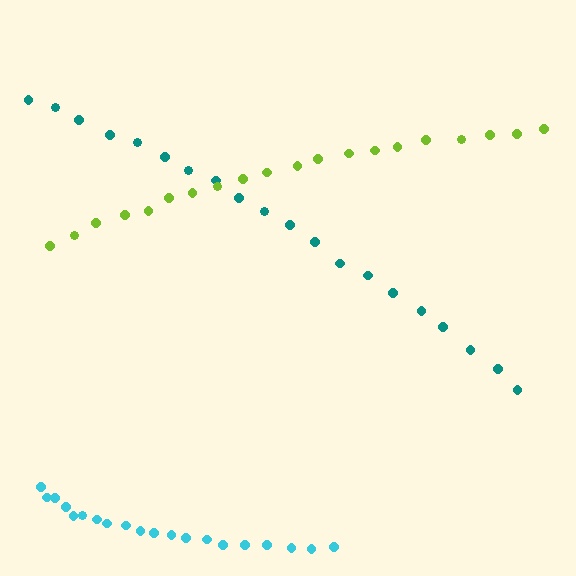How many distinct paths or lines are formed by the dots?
There are 3 distinct paths.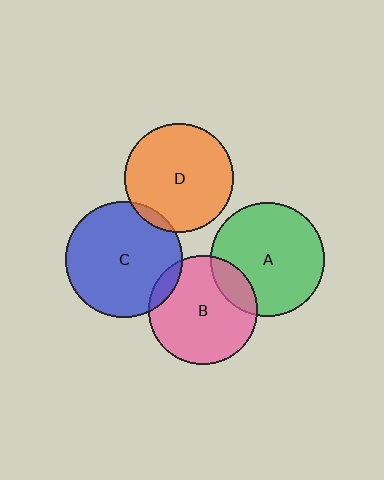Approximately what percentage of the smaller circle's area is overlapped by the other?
Approximately 10%.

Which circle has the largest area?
Circle C (blue).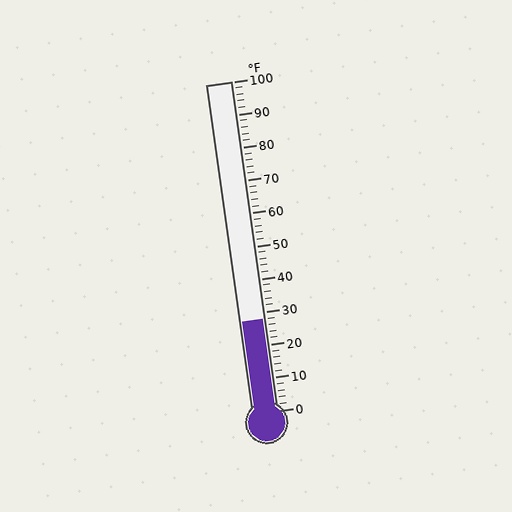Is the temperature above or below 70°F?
The temperature is below 70°F.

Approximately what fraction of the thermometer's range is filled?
The thermometer is filled to approximately 30% of its range.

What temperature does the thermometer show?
The thermometer shows approximately 28°F.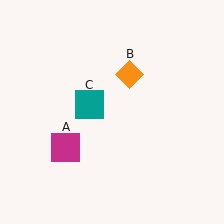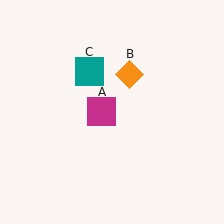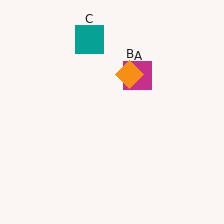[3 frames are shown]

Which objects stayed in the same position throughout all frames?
Orange diamond (object B) remained stationary.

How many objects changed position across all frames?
2 objects changed position: magenta square (object A), teal square (object C).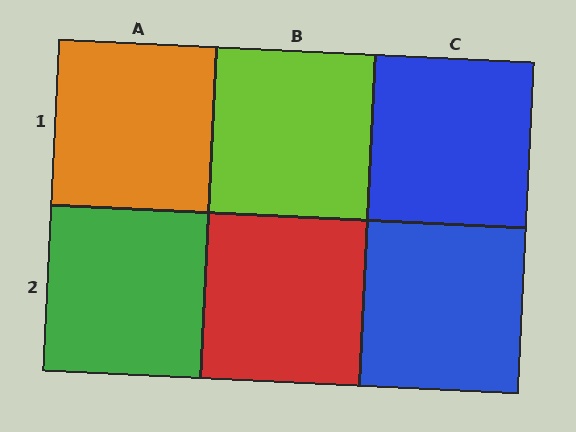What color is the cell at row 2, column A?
Green.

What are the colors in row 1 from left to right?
Orange, lime, blue.